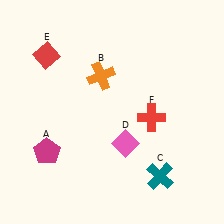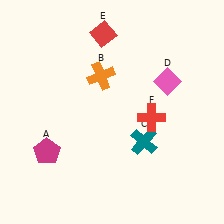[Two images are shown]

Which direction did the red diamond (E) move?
The red diamond (E) moved right.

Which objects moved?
The objects that moved are: the teal cross (C), the pink diamond (D), the red diamond (E).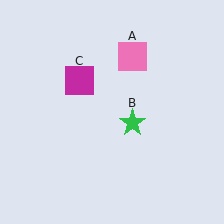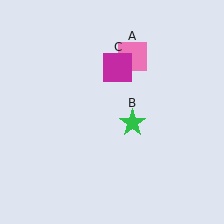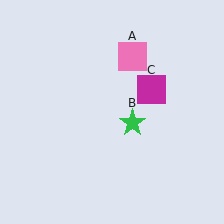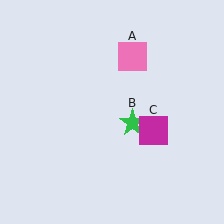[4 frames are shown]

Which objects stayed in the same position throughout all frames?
Pink square (object A) and green star (object B) remained stationary.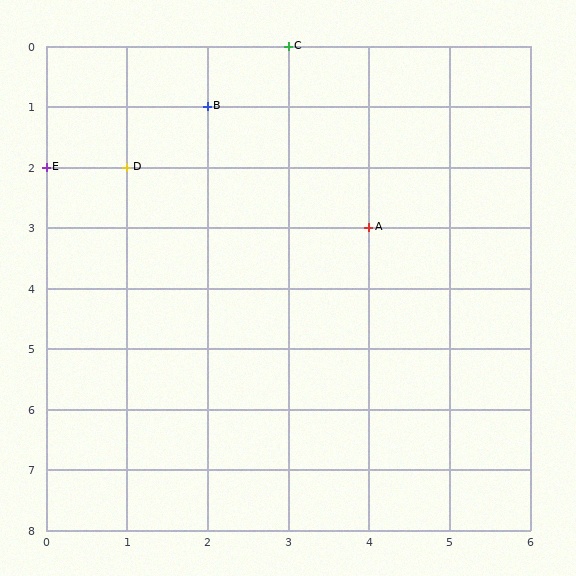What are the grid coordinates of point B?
Point B is at grid coordinates (2, 1).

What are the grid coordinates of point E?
Point E is at grid coordinates (0, 2).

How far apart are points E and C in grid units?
Points E and C are 3 columns and 2 rows apart (about 3.6 grid units diagonally).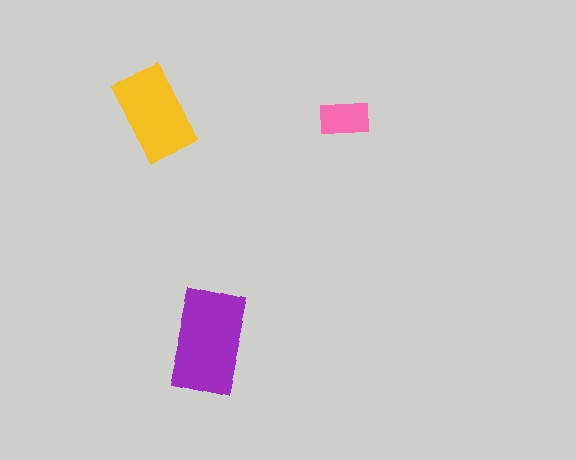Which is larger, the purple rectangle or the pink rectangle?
The purple one.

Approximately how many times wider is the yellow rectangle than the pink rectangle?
About 2 times wider.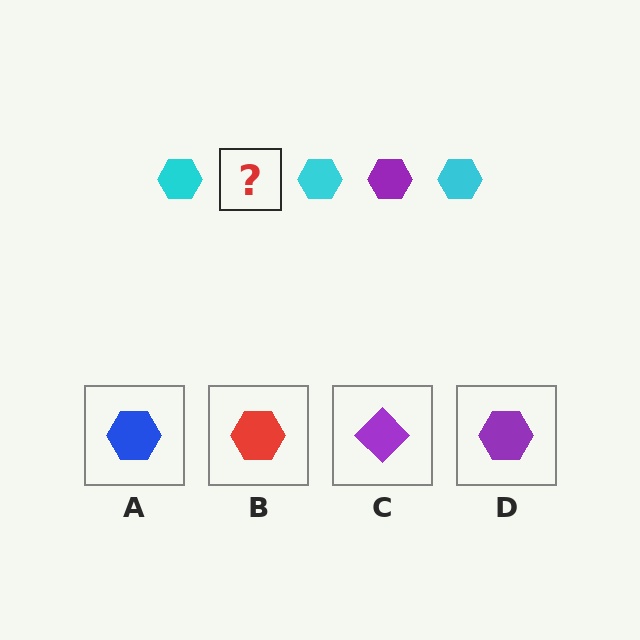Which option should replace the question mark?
Option D.